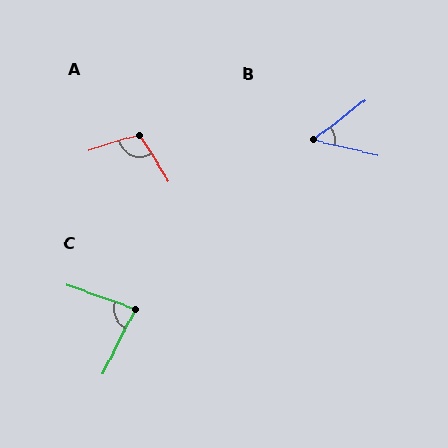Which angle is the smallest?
B, at approximately 51 degrees.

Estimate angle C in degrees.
Approximately 83 degrees.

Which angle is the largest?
A, at approximately 106 degrees.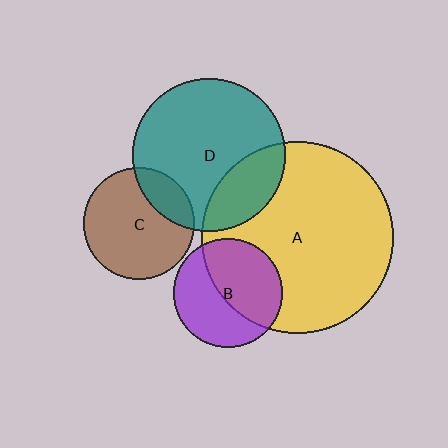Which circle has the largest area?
Circle A (yellow).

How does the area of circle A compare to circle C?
Approximately 2.9 times.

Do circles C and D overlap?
Yes.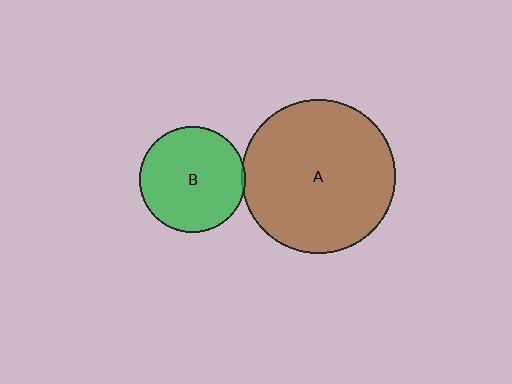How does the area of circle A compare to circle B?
Approximately 2.1 times.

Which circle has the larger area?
Circle A (brown).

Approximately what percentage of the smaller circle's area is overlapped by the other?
Approximately 5%.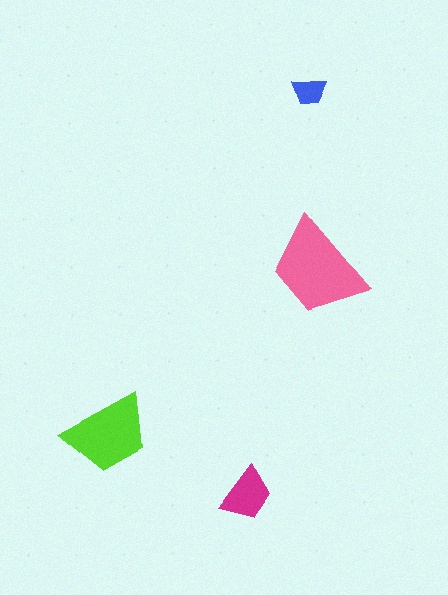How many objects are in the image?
There are 4 objects in the image.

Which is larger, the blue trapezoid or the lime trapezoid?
The lime one.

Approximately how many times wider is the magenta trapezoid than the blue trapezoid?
About 1.5 times wider.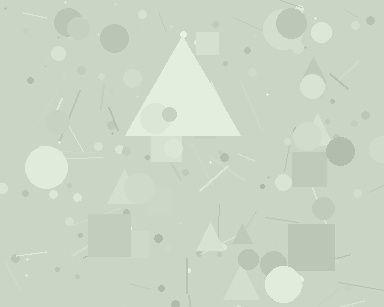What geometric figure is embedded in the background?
A triangle is embedded in the background.